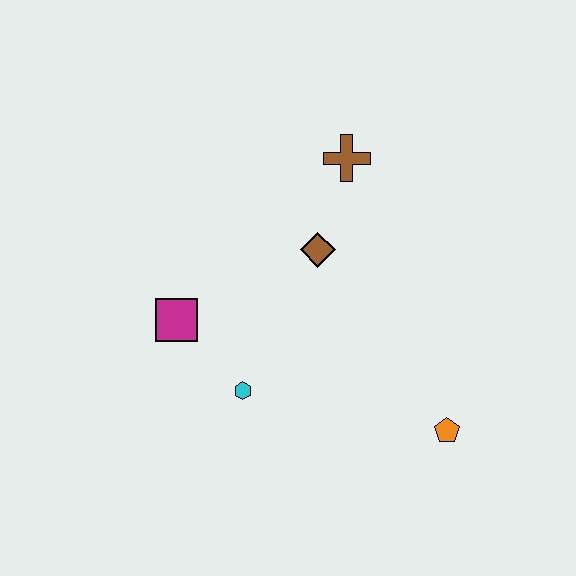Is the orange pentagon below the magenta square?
Yes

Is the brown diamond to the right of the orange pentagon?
No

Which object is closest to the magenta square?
The cyan hexagon is closest to the magenta square.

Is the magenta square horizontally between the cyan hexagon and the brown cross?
No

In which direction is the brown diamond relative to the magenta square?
The brown diamond is to the right of the magenta square.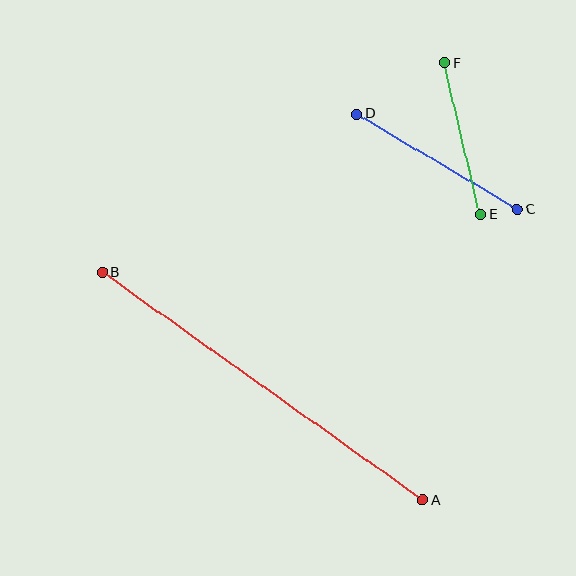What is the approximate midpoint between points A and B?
The midpoint is at approximately (262, 386) pixels.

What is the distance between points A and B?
The distance is approximately 394 pixels.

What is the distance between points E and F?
The distance is approximately 156 pixels.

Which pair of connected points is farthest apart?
Points A and B are farthest apart.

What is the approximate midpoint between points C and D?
The midpoint is at approximately (437, 162) pixels.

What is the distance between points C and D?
The distance is approximately 187 pixels.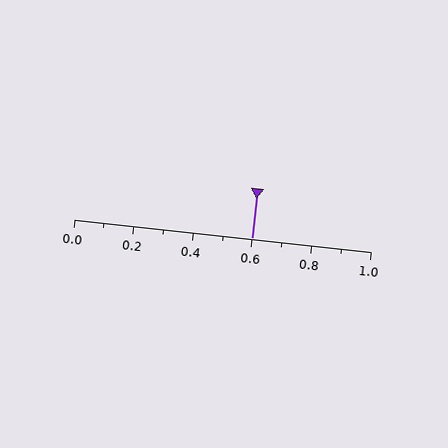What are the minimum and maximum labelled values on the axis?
The axis runs from 0.0 to 1.0.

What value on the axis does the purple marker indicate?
The marker indicates approximately 0.6.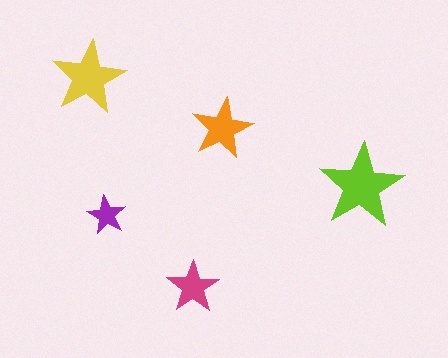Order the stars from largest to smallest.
the lime one, the yellow one, the orange one, the magenta one, the purple one.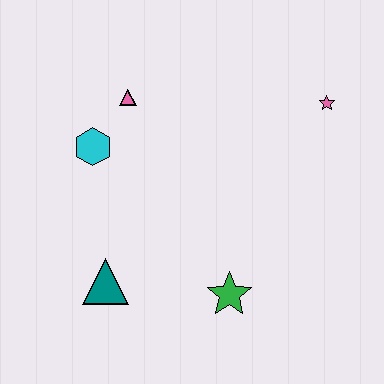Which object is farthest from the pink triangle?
The green star is farthest from the pink triangle.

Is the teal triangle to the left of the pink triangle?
Yes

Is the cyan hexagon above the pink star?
No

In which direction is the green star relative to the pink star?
The green star is below the pink star.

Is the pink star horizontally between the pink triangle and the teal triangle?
No